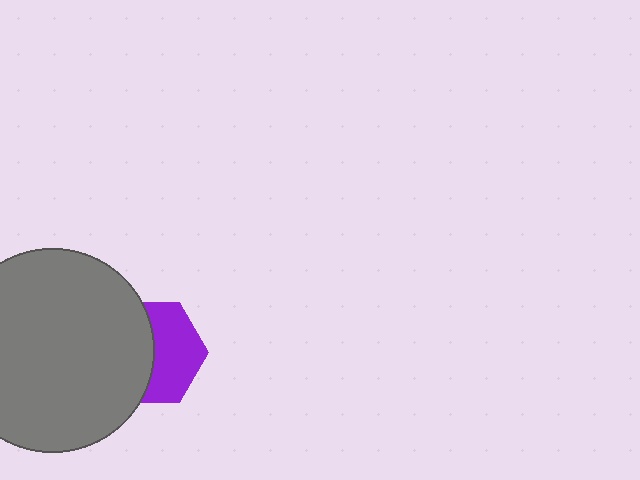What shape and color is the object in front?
The object in front is a gray circle.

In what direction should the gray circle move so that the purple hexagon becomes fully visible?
The gray circle should move left. That is the shortest direction to clear the overlap and leave the purple hexagon fully visible.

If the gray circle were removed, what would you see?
You would see the complete purple hexagon.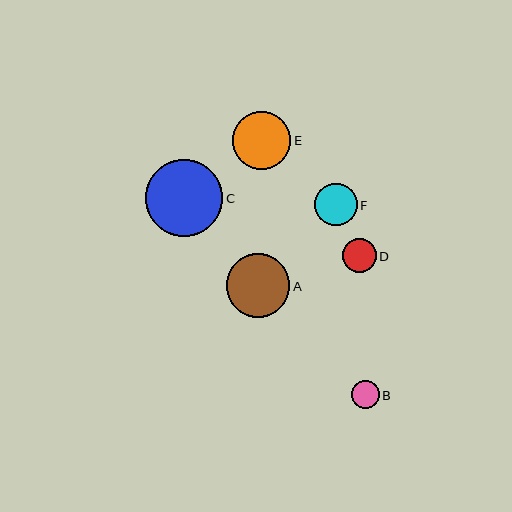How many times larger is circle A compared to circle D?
Circle A is approximately 1.9 times the size of circle D.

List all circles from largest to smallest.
From largest to smallest: C, A, E, F, D, B.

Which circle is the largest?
Circle C is the largest with a size of approximately 77 pixels.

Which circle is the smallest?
Circle B is the smallest with a size of approximately 28 pixels.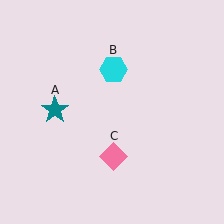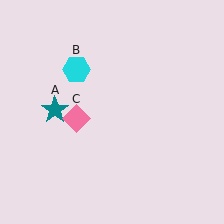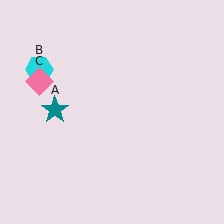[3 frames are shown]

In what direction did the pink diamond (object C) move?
The pink diamond (object C) moved up and to the left.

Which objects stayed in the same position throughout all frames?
Teal star (object A) remained stationary.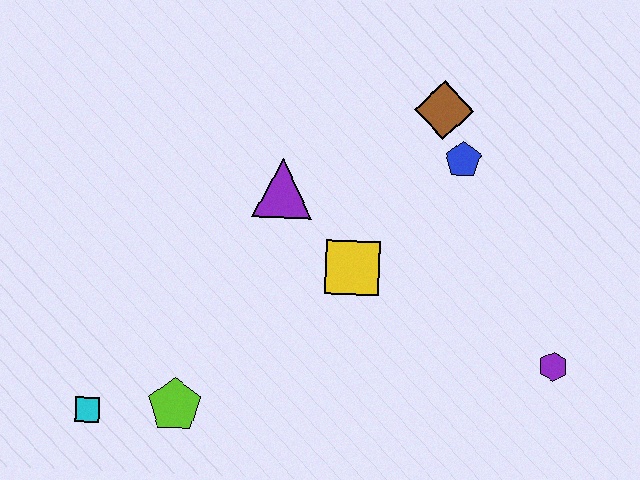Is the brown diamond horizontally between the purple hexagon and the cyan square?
Yes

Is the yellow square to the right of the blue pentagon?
No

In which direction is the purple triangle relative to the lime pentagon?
The purple triangle is above the lime pentagon.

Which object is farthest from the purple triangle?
The purple hexagon is farthest from the purple triangle.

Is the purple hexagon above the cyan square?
Yes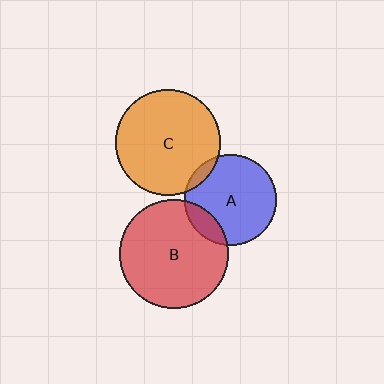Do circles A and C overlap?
Yes.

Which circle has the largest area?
Circle B (red).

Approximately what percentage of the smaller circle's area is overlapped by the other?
Approximately 5%.